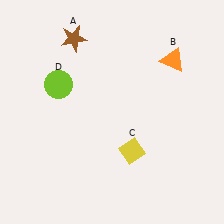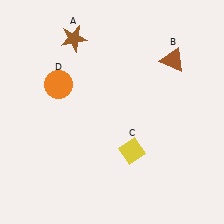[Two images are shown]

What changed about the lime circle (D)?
In Image 1, D is lime. In Image 2, it changed to orange.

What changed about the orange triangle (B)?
In Image 1, B is orange. In Image 2, it changed to brown.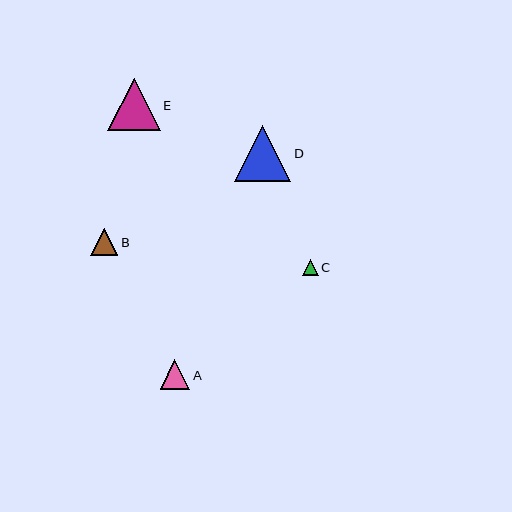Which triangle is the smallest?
Triangle C is the smallest with a size of approximately 16 pixels.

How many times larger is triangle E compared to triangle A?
Triangle E is approximately 1.8 times the size of triangle A.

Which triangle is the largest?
Triangle D is the largest with a size of approximately 56 pixels.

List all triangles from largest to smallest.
From largest to smallest: D, E, A, B, C.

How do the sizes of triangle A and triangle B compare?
Triangle A and triangle B are approximately the same size.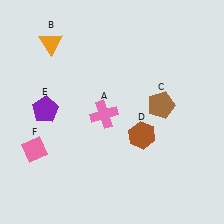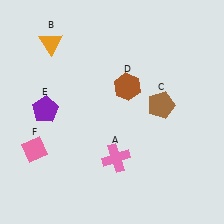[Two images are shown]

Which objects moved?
The objects that moved are: the pink cross (A), the brown hexagon (D).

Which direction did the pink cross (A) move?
The pink cross (A) moved down.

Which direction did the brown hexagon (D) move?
The brown hexagon (D) moved up.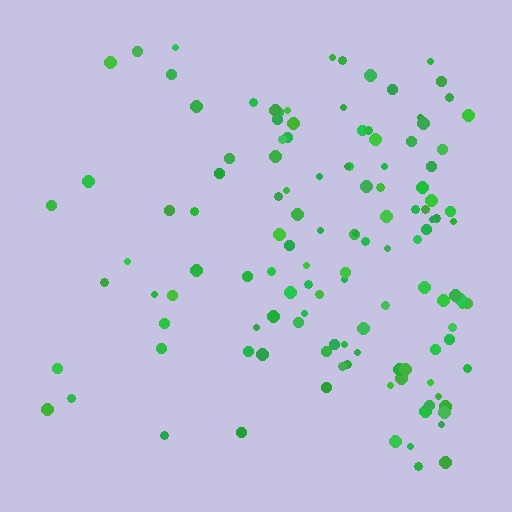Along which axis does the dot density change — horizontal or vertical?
Horizontal.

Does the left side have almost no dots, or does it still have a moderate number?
Still a moderate number, just noticeably fewer than the right.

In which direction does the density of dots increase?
From left to right, with the right side densest.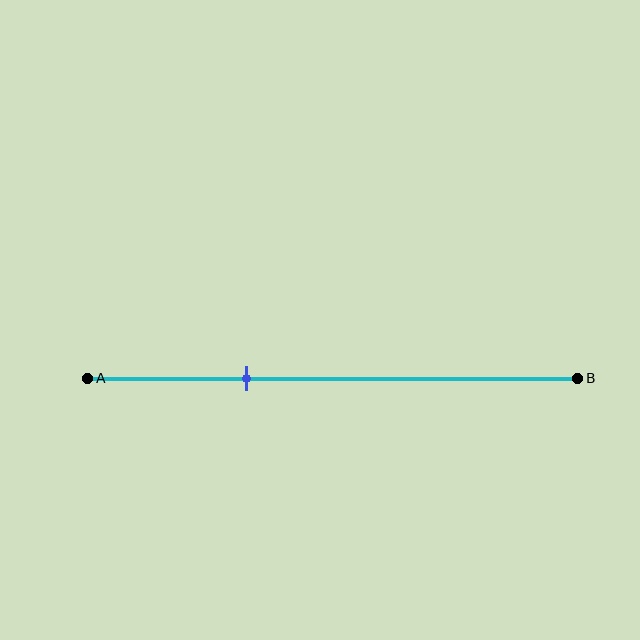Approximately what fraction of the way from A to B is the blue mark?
The blue mark is approximately 35% of the way from A to B.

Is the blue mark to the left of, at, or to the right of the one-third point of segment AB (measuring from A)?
The blue mark is approximately at the one-third point of segment AB.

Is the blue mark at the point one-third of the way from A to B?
Yes, the mark is approximately at the one-third point.